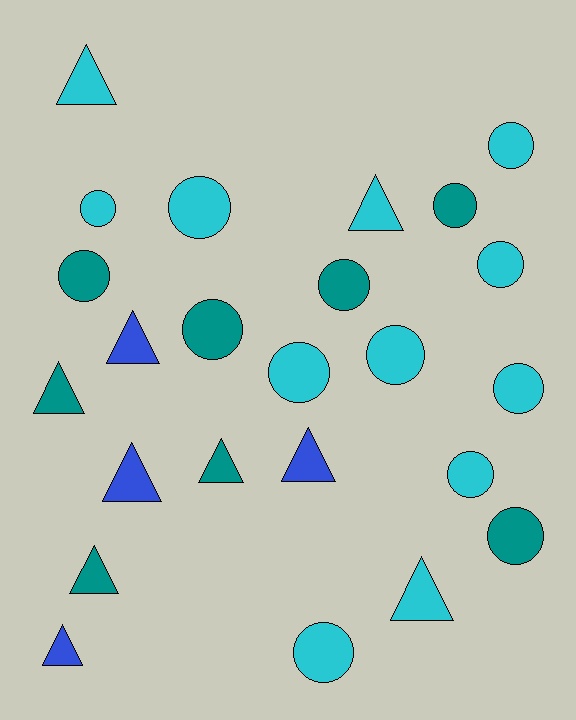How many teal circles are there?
There are 5 teal circles.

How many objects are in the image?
There are 24 objects.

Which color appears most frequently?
Cyan, with 12 objects.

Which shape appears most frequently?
Circle, with 14 objects.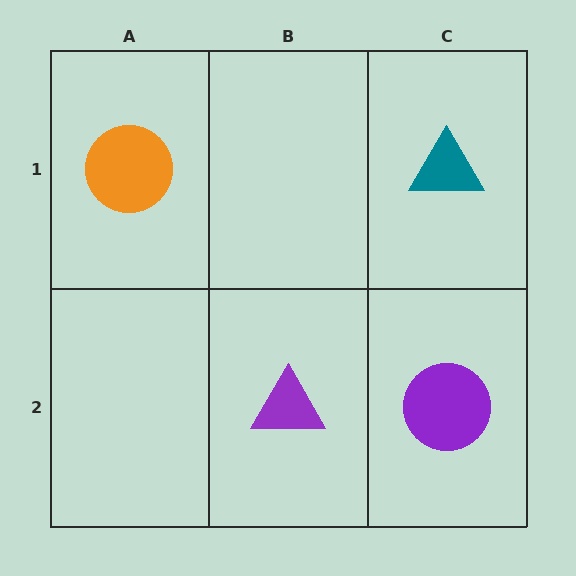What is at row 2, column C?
A purple circle.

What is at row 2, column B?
A purple triangle.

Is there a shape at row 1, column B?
No, that cell is empty.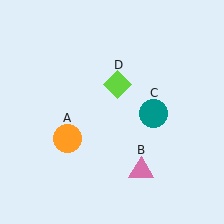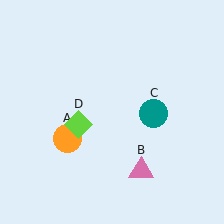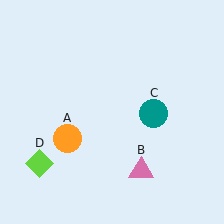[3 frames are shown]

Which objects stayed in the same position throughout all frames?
Orange circle (object A) and pink triangle (object B) and teal circle (object C) remained stationary.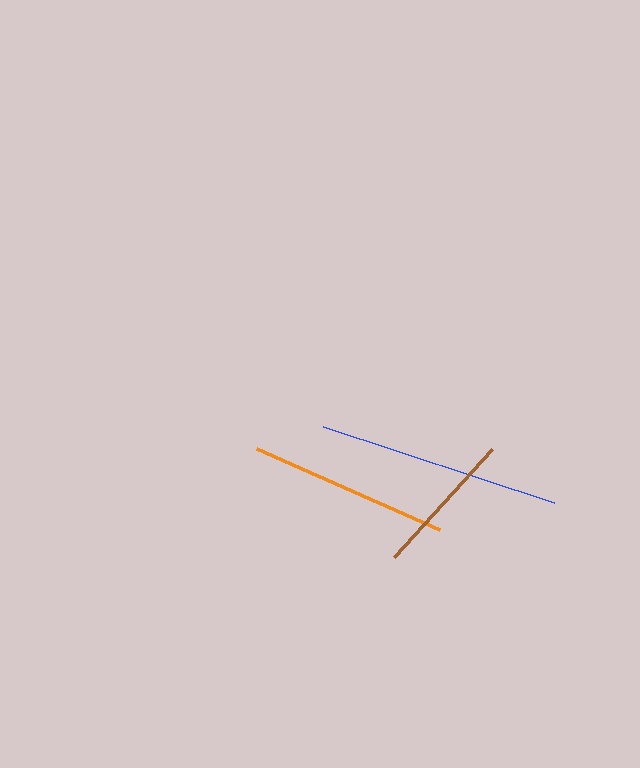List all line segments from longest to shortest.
From longest to shortest: blue, orange, brown.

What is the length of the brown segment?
The brown segment is approximately 145 pixels long.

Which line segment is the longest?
The blue line is the longest at approximately 244 pixels.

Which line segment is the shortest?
The brown line is the shortest at approximately 145 pixels.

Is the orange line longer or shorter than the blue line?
The blue line is longer than the orange line.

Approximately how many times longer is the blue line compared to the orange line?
The blue line is approximately 1.2 times the length of the orange line.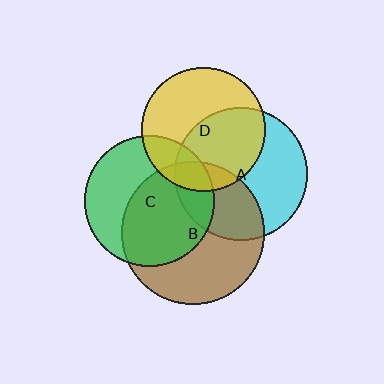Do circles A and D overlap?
Yes.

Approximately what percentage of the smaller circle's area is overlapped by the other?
Approximately 50%.